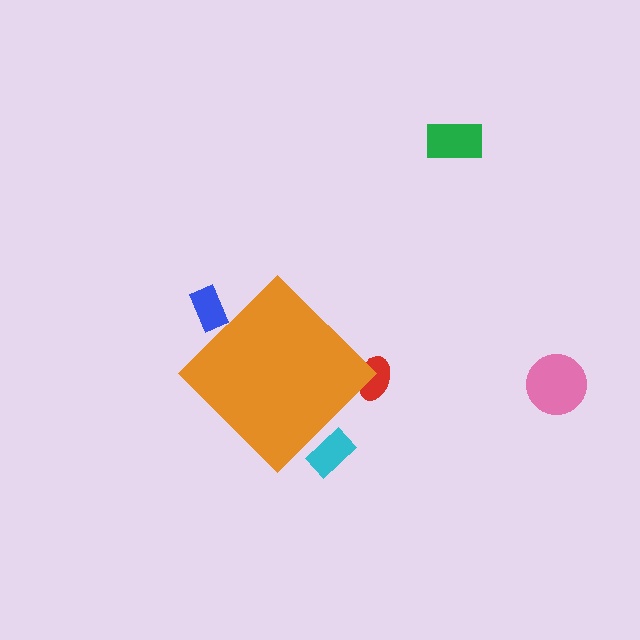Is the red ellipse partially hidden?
Yes, the red ellipse is partially hidden behind the orange diamond.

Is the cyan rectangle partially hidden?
Yes, the cyan rectangle is partially hidden behind the orange diamond.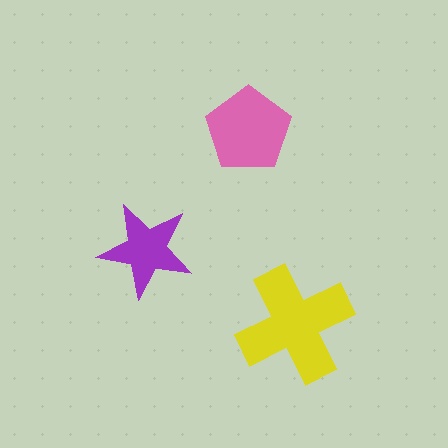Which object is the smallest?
The purple star.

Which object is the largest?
The yellow cross.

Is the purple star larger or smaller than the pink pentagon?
Smaller.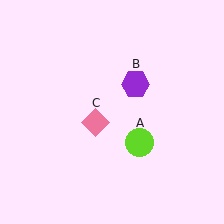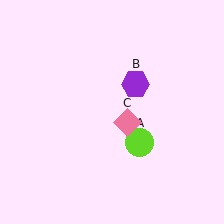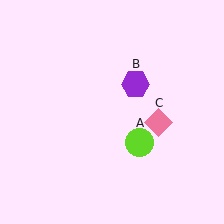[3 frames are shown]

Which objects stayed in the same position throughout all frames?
Lime circle (object A) and purple hexagon (object B) remained stationary.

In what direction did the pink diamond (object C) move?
The pink diamond (object C) moved right.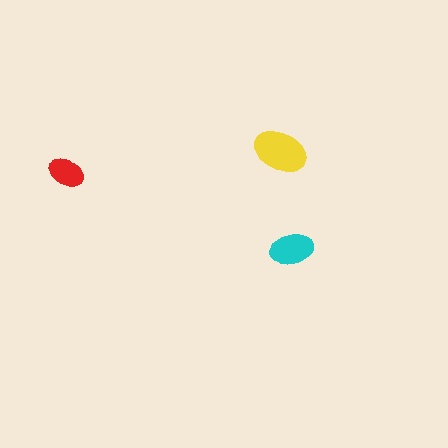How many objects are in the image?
There are 3 objects in the image.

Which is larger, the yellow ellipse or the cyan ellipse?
The yellow one.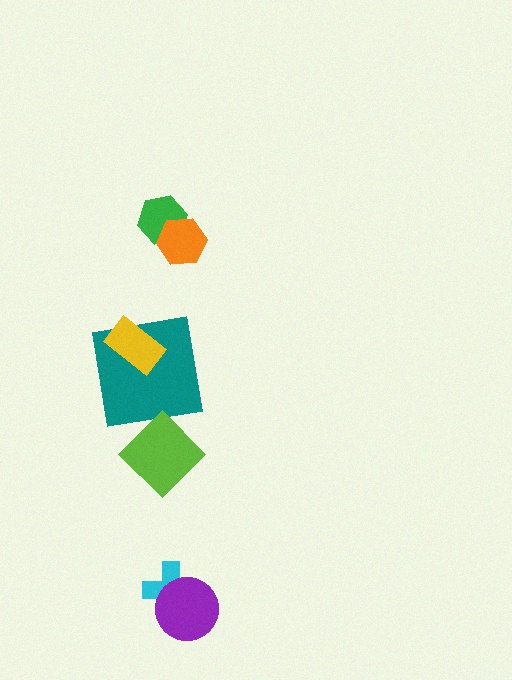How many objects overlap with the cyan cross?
1 object overlaps with the cyan cross.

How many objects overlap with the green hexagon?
1 object overlaps with the green hexagon.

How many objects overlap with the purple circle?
1 object overlaps with the purple circle.